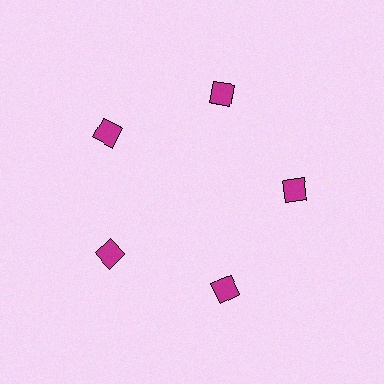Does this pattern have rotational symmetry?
Yes, this pattern has 5-fold rotational symmetry. It looks the same after rotating 72 degrees around the center.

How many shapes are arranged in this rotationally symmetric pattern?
There are 5 shapes, arranged in 5 groups of 1.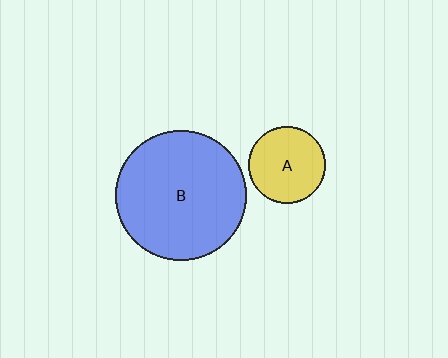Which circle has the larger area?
Circle B (blue).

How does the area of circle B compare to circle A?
Approximately 2.8 times.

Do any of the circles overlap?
No, none of the circles overlap.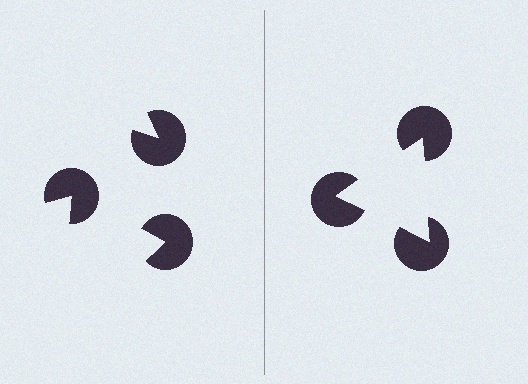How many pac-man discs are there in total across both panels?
6 — 3 on each side.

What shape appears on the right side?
An illusory triangle.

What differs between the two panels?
The pac-man discs are positioned identically on both sides; only the wedge orientations differ. On the right they align to a triangle; on the left they are misaligned.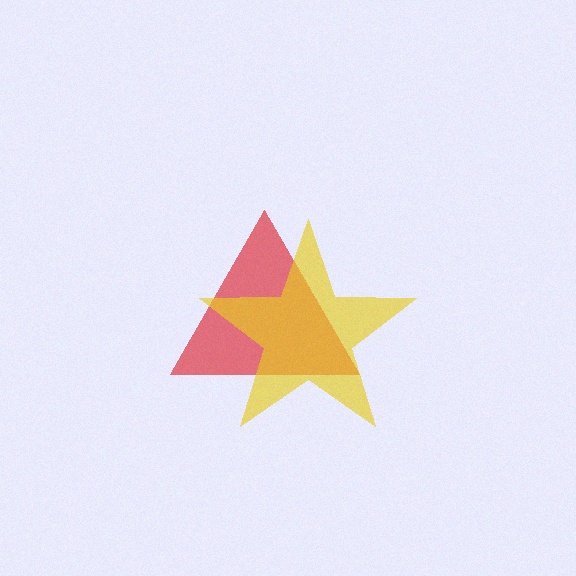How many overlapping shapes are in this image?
There are 2 overlapping shapes in the image.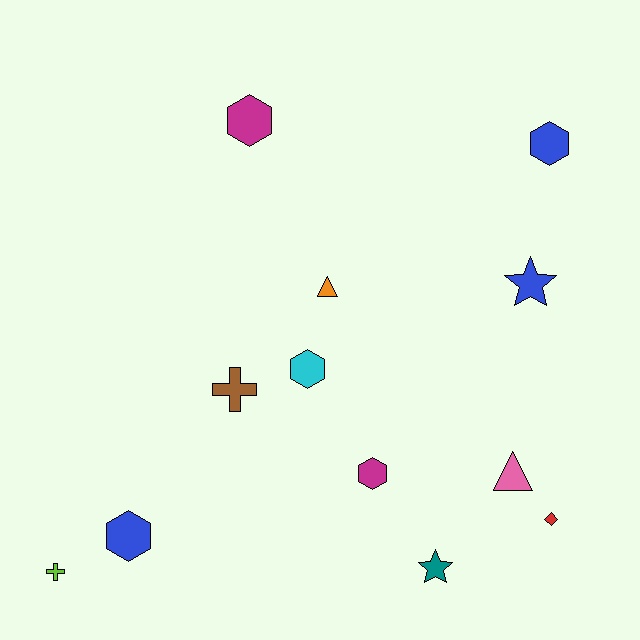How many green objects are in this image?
There are no green objects.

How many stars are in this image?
There are 2 stars.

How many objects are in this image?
There are 12 objects.